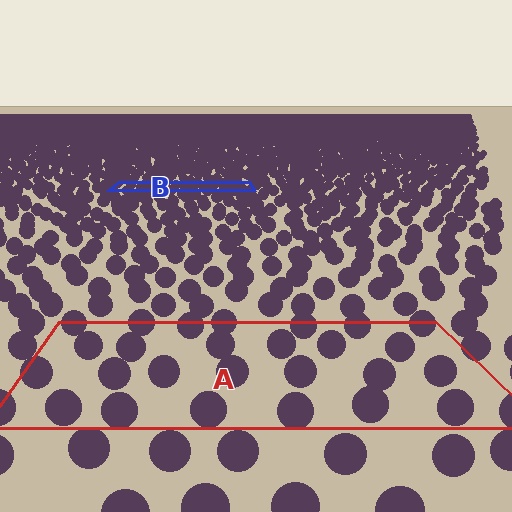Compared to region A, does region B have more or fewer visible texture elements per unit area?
Region B has more texture elements per unit area — they are packed more densely because it is farther away.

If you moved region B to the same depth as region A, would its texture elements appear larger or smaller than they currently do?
They would appear larger. At a closer depth, the same texture elements are projected at a bigger on-screen size.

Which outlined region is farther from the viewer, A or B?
Region B is farther from the viewer — the texture elements inside it appear smaller and more densely packed.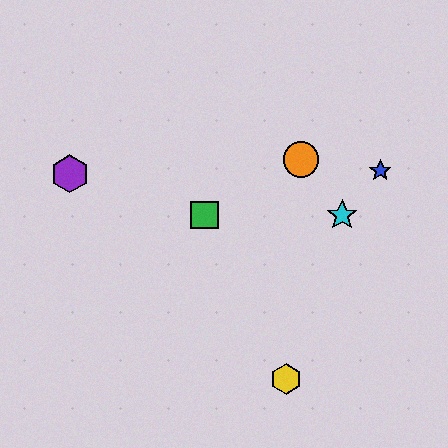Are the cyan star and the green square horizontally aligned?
Yes, both are at y≈215.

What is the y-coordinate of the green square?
The green square is at y≈215.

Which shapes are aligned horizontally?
The red hexagon, the green square, the cyan star are aligned horizontally.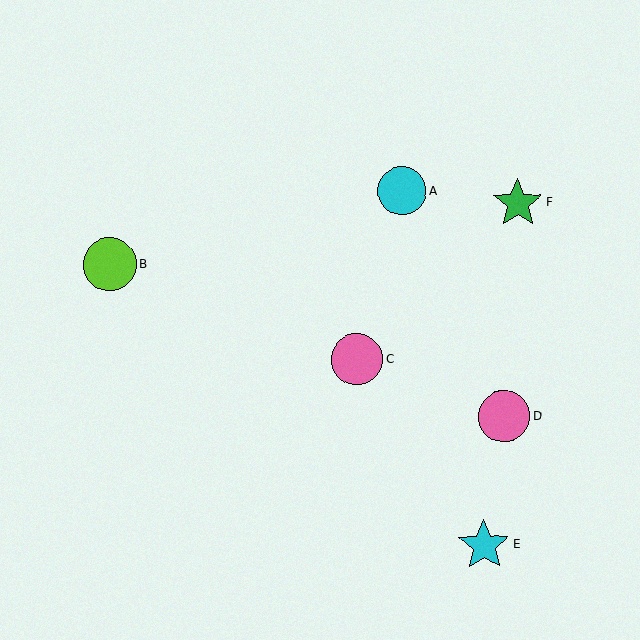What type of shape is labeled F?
Shape F is a green star.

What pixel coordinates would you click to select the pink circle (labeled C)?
Click at (357, 359) to select the pink circle C.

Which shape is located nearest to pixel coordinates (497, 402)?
The pink circle (labeled D) at (504, 417) is nearest to that location.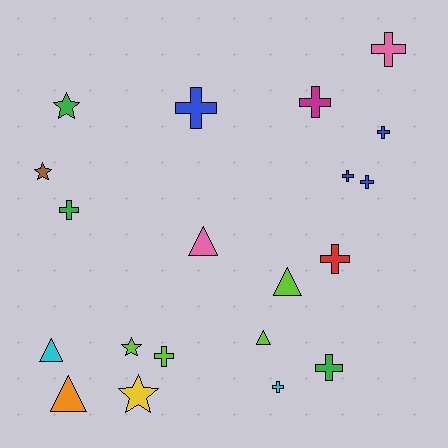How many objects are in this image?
There are 20 objects.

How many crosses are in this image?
There are 11 crosses.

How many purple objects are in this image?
There are no purple objects.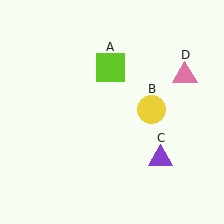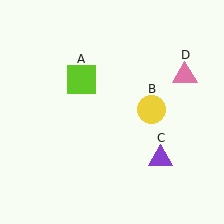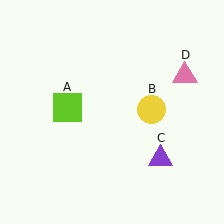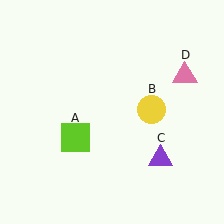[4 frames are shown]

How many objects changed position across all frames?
1 object changed position: lime square (object A).